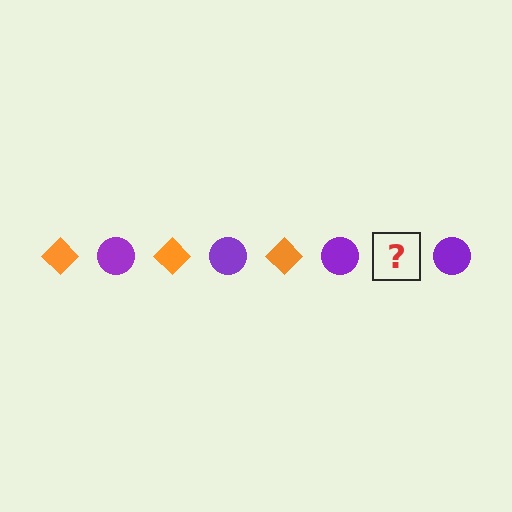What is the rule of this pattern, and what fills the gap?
The rule is that the pattern alternates between orange diamond and purple circle. The gap should be filled with an orange diamond.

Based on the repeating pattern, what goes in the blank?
The blank should be an orange diamond.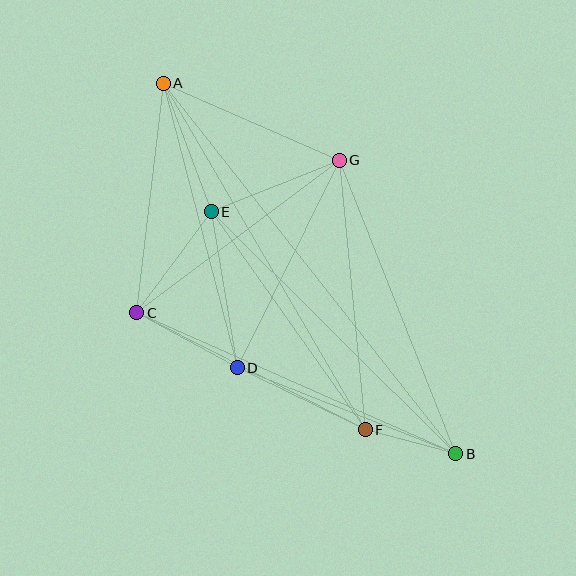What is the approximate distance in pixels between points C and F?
The distance between C and F is approximately 257 pixels.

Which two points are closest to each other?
Points B and F are closest to each other.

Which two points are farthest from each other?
Points A and B are farthest from each other.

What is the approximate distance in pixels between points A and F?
The distance between A and F is approximately 401 pixels.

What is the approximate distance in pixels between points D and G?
The distance between D and G is approximately 232 pixels.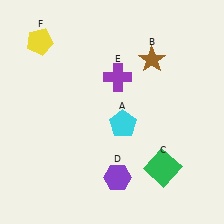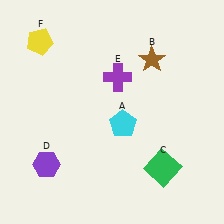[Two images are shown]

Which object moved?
The purple hexagon (D) moved left.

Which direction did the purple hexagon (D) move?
The purple hexagon (D) moved left.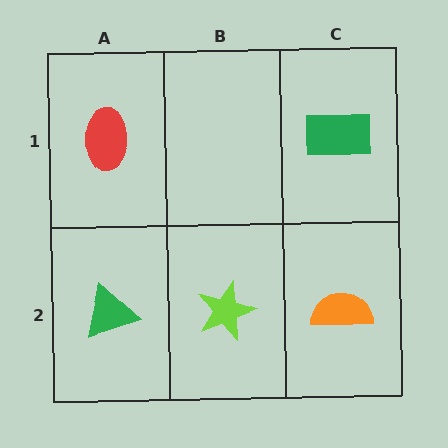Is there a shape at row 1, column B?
No, that cell is empty.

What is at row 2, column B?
A lime star.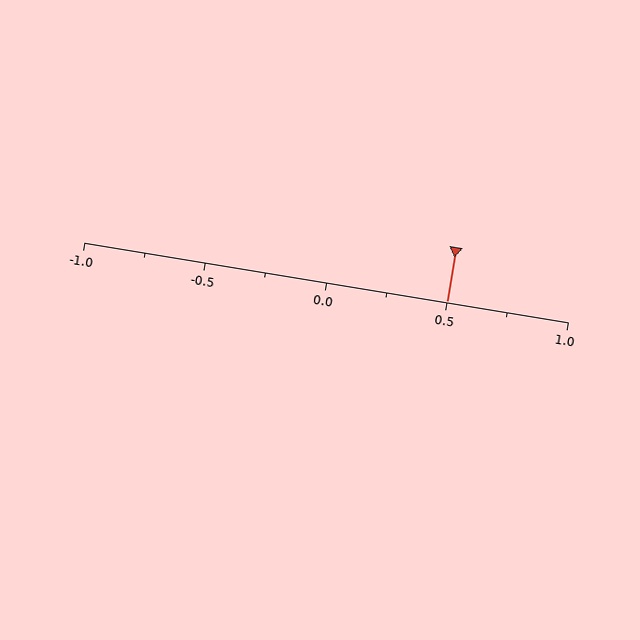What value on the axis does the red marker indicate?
The marker indicates approximately 0.5.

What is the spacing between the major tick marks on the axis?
The major ticks are spaced 0.5 apart.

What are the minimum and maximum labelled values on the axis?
The axis runs from -1.0 to 1.0.